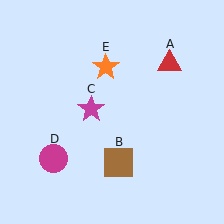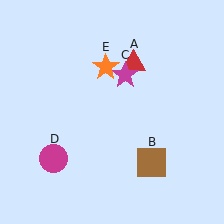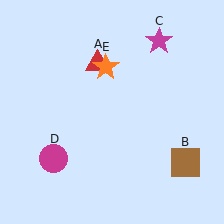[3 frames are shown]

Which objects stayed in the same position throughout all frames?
Magenta circle (object D) and orange star (object E) remained stationary.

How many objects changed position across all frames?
3 objects changed position: red triangle (object A), brown square (object B), magenta star (object C).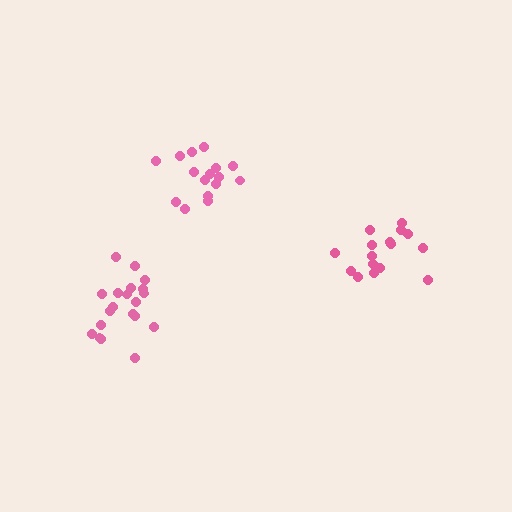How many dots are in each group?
Group 1: 16 dots, Group 2: 20 dots, Group 3: 17 dots (53 total).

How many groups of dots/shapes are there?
There are 3 groups.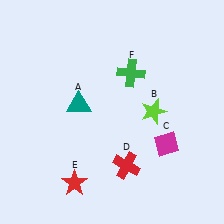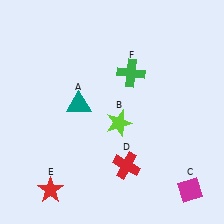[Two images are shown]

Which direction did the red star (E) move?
The red star (E) moved left.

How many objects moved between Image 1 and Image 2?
3 objects moved between the two images.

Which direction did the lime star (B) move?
The lime star (B) moved left.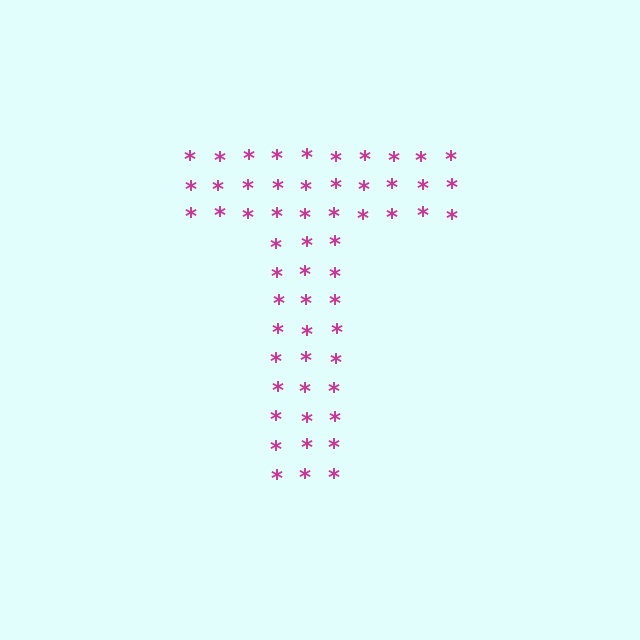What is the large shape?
The large shape is the letter T.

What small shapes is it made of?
It is made of small asterisks.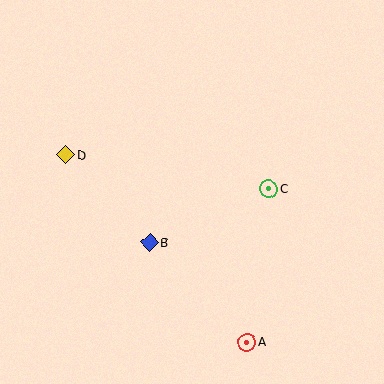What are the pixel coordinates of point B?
Point B is at (149, 242).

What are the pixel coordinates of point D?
Point D is at (66, 155).